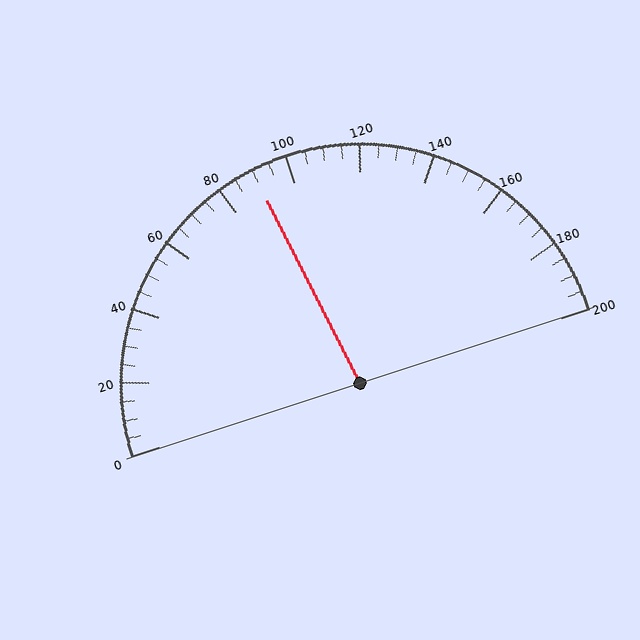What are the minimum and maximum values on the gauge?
The gauge ranges from 0 to 200.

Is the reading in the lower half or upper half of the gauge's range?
The reading is in the lower half of the range (0 to 200).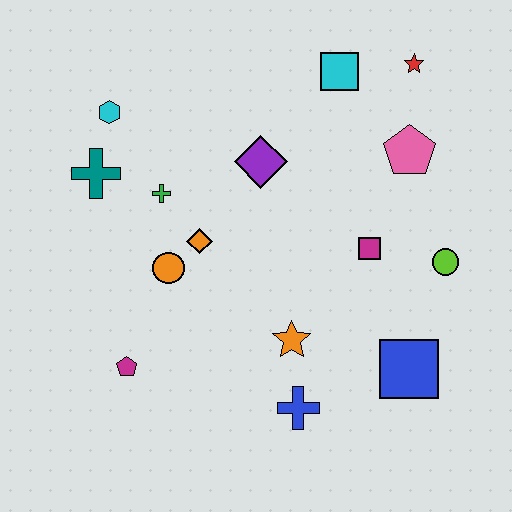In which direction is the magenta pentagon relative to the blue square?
The magenta pentagon is to the left of the blue square.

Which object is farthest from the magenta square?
The cyan hexagon is farthest from the magenta square.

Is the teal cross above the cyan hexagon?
No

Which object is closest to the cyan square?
The red star is closest to the cyan square.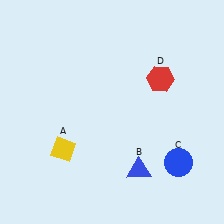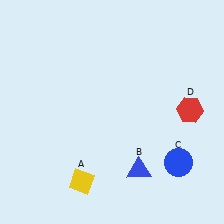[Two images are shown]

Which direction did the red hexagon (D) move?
The red hexagon (D) moved down.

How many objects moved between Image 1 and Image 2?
2 objects moved between the two images.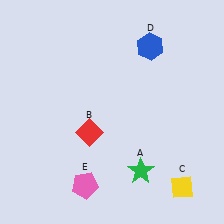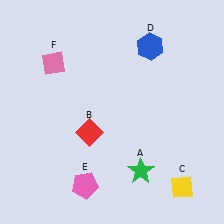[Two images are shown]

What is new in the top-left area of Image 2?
A pink diamond (F) was added in the top-left area of Image 2.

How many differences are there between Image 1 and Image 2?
There is 1 difference between the two images.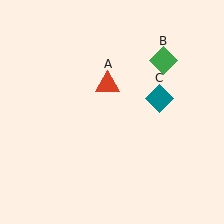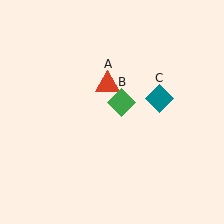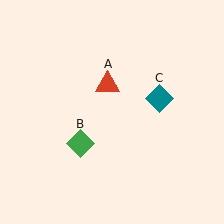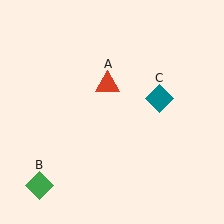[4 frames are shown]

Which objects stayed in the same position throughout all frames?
Red triangle (object A) and teal diamond (object C) remained stationary.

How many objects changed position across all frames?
1 object changed position: green diamond (object B).